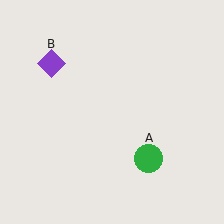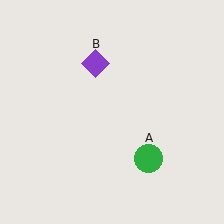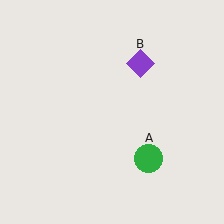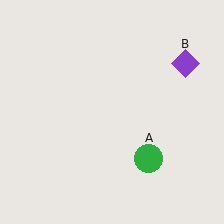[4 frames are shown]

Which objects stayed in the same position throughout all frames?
Green circle (object A) remained stationary.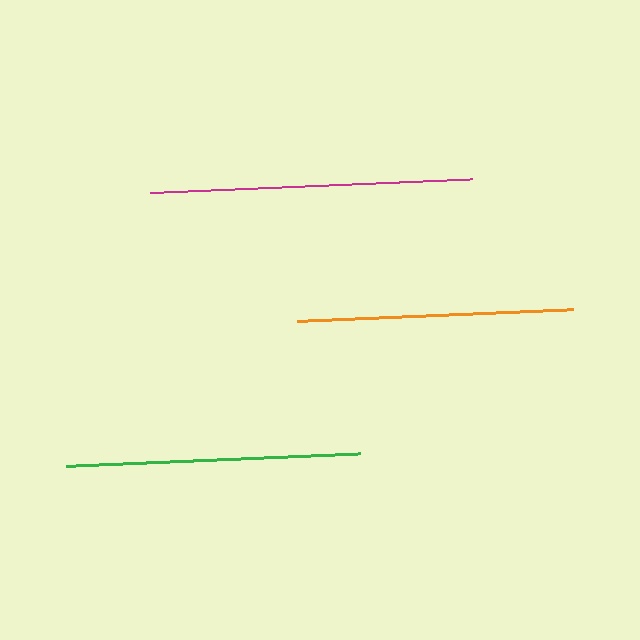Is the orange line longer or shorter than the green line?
The green line is longer than the orange line.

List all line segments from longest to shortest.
From longest to shortest: magenta, green, orange.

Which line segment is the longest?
The magenta line is the longest at approximately 322 pixels.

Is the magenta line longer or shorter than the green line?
The magenta line is longer than the green line.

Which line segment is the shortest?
The orange line is the shortest at approximately 276 pixels.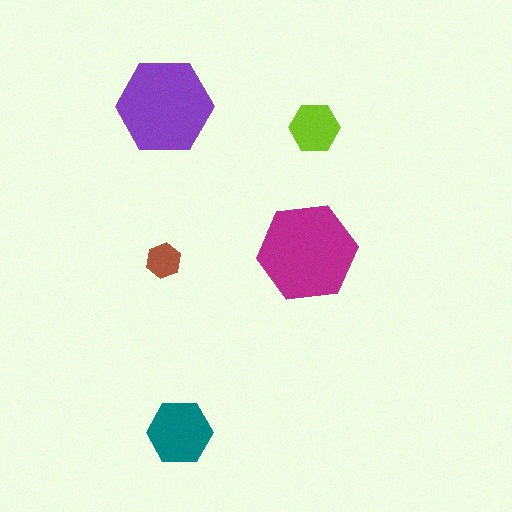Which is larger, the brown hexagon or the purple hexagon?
The purple one.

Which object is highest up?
The purple hexagon is topmost.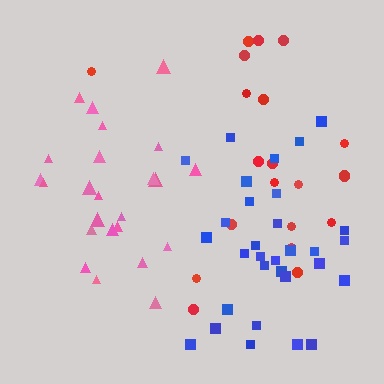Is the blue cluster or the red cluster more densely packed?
Blue.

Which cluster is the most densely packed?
Pink.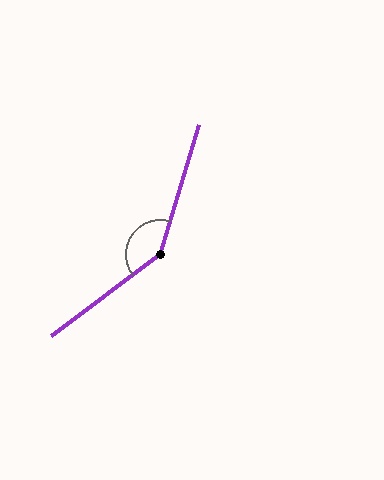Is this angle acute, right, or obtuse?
It is obtuse.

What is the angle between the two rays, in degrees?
Approximately 144 degrees.